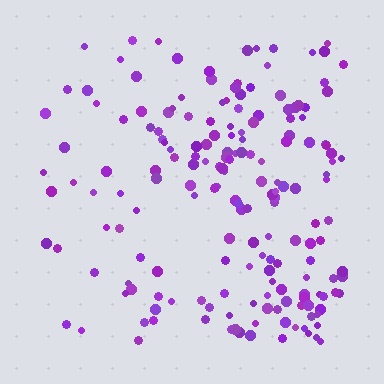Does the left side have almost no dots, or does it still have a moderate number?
Still a moderate number, just noticeably fewer than the right.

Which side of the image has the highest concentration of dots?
The right.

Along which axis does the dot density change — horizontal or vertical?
Horizontal.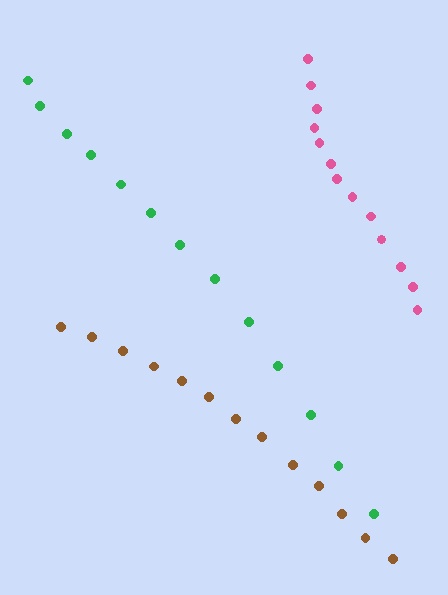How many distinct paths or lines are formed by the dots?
There are 3 distinct paths.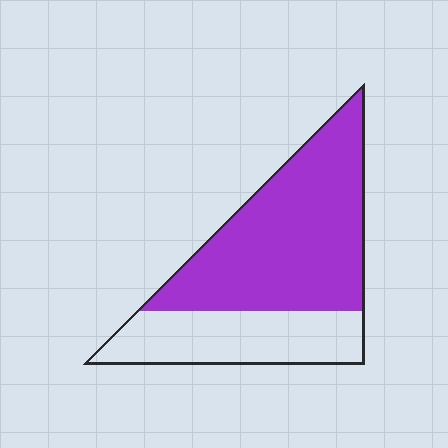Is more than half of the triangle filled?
Yes.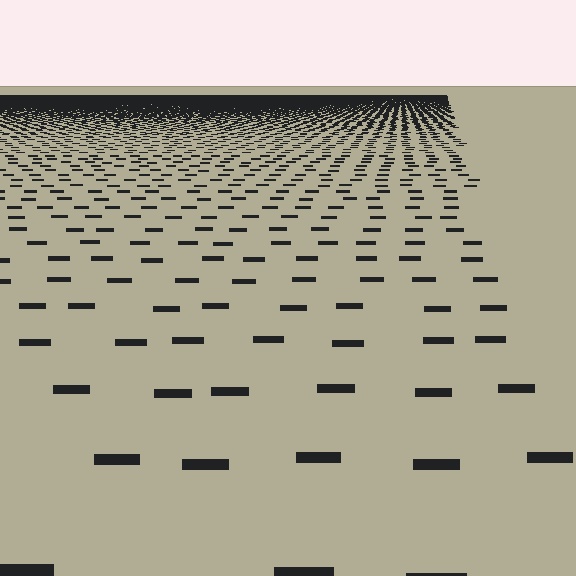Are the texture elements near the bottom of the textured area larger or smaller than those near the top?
Larger. Near the bottom, elements are closer to the viewer and appear at a bigger on-screen size.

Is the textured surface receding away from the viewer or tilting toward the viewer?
The surface is receding away from the viewer. Texture elements get smaller and denser toward the top.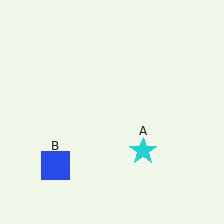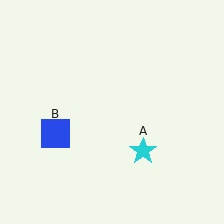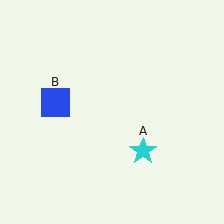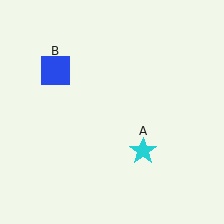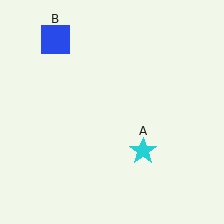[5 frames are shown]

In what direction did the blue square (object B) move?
The blue square (object B) moved up.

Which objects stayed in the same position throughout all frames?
Cyan star (object A) remained stationary.